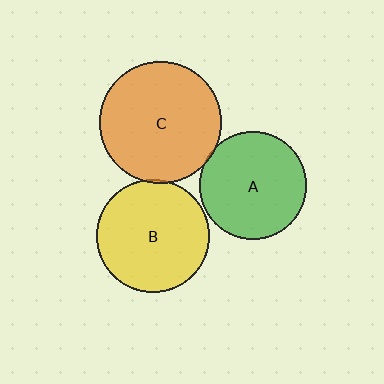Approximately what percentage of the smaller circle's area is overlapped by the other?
Approximately 5%.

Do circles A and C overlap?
Yes.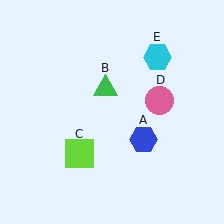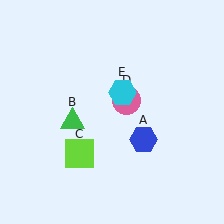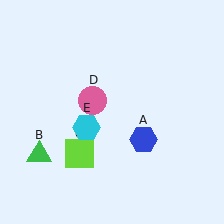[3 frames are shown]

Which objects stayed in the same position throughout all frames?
Blue hexagon (object A) and lime square (object C) remained stationary.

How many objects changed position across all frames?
3 objects changed position: green triangle (object B), pink circle (object D), cyan hexagon (object E).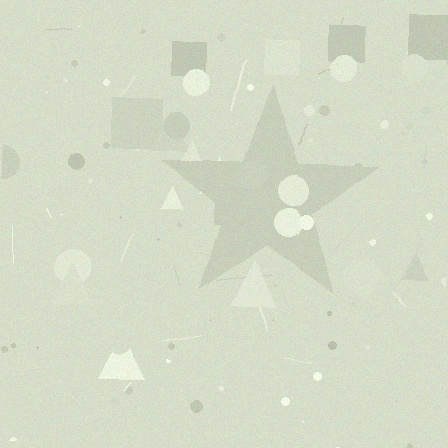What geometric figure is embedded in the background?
A star is embedded in the background.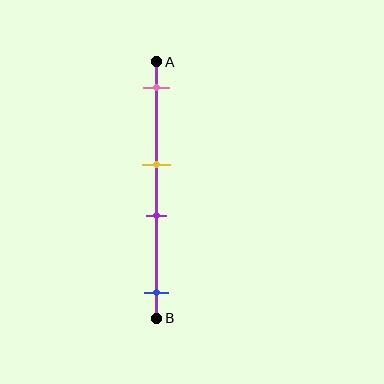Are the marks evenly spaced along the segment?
No, the marks are not evenly spaced.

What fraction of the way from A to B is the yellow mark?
The yellow mark is approximately 40% (0.4) of the way from A to B.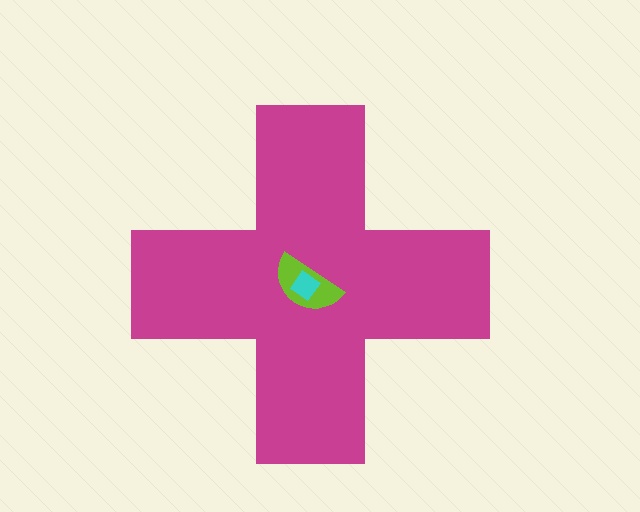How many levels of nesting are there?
3.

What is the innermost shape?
The cyan diamond.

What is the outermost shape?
The magenta cross.